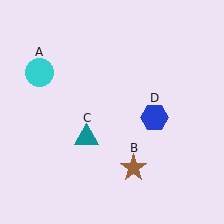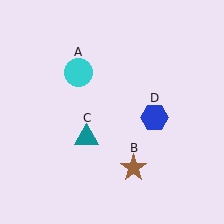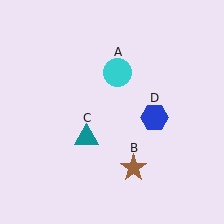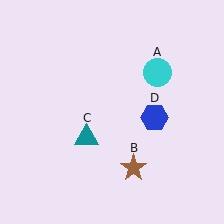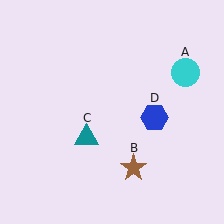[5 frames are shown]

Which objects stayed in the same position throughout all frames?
Brown star (object B) and teal triangle (object C) and blue hexagon (object D) remained stationary.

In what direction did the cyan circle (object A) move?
The cyan circle (object A) moved right.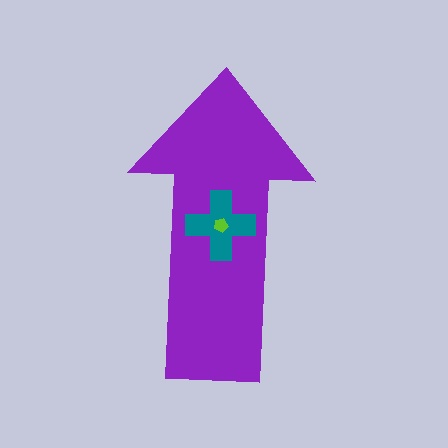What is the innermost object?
The lime pentagon.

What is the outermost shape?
The purple arrow.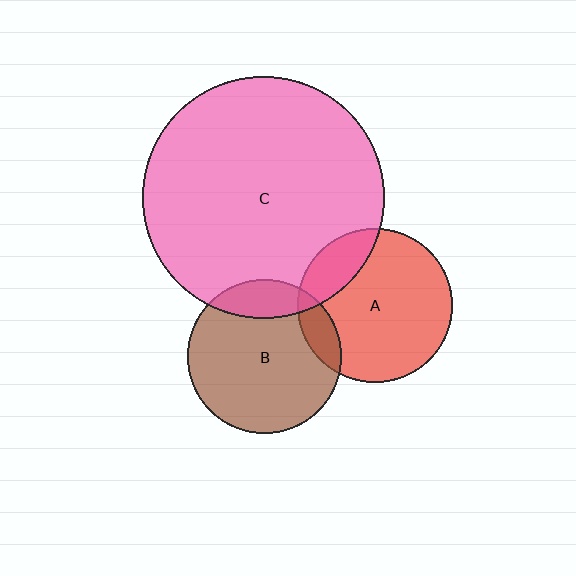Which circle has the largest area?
Circle C (pink).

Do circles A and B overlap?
Yes.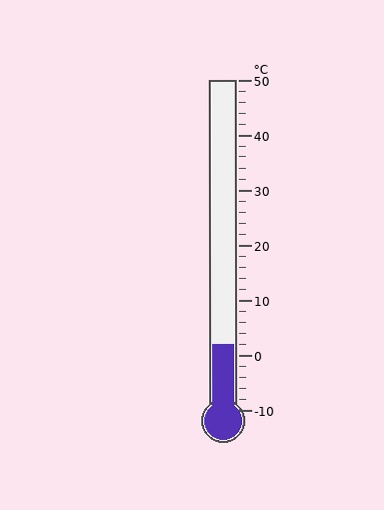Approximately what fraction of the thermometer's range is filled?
The thermometer is filled to approximately 20% of its range.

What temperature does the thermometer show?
The thermometer shows approximately 2°C.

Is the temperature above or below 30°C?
The temperature is below 30°C.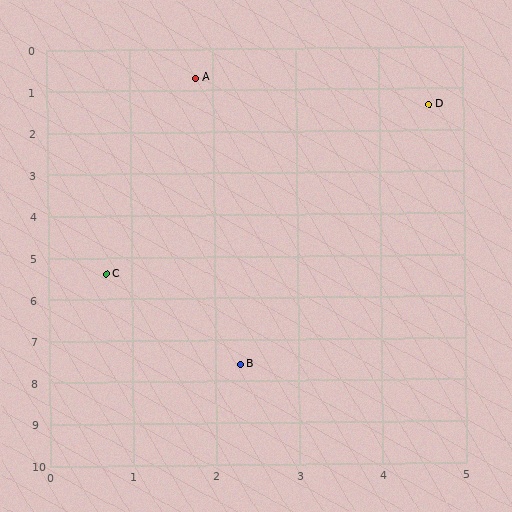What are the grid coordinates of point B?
Point B is at approximately (2.3, 7.6).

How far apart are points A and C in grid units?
Points A and C are about 4.8 grid units apart.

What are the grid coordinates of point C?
Point C is at approximately (0.7, 5.4).